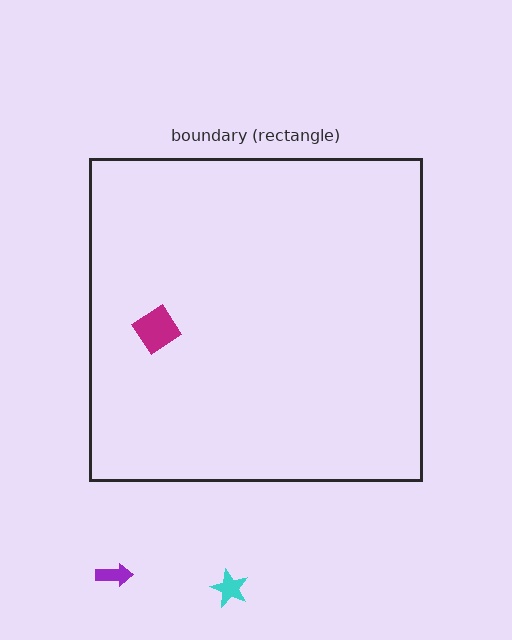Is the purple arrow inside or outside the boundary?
Outside.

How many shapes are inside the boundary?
1 inside, 2 outside.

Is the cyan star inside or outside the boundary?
Outside.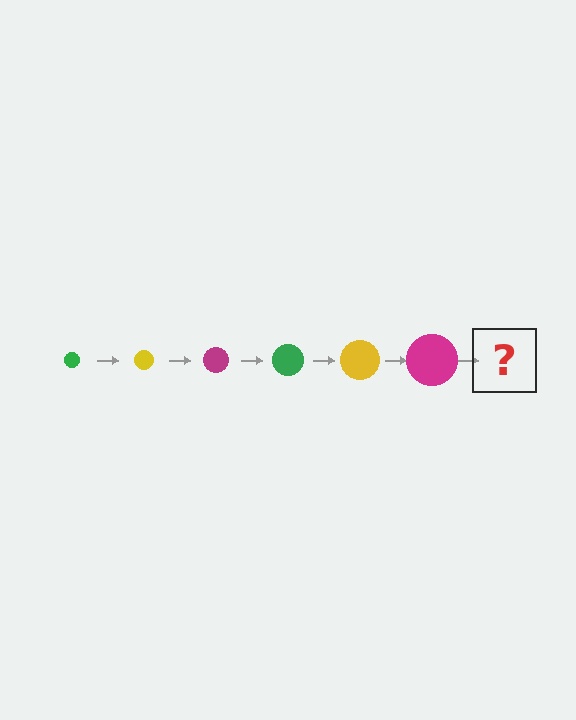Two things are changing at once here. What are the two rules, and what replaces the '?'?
The two rules are that the circle grows larger each step and the color cycles through green, yellow, and magenta. The '?' should be a green circle, larger than the previous one.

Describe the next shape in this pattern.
It should be a green circle, larger than the previous one.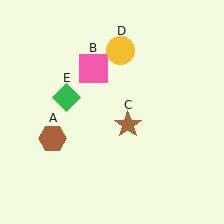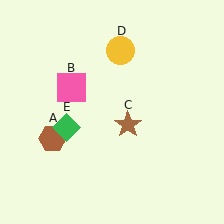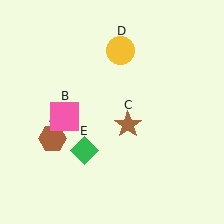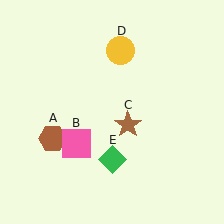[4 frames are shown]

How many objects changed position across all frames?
2 objects changed position: pink square (object B), green diamond (object E).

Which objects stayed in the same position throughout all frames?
Brown hexagon (object A) and brown star (object C) and yellow circle (object D) remained stationary.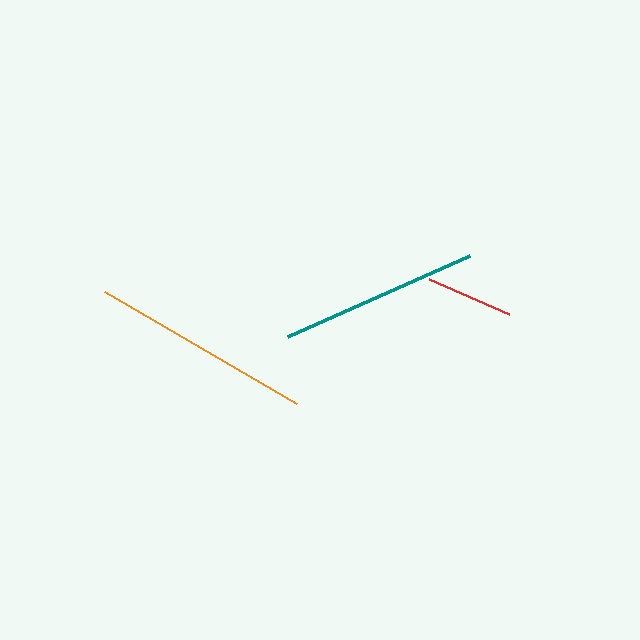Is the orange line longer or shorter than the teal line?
The orange line is longer than the teal line.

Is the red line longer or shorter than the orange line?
The orange line is longer than the red line.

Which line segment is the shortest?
The red line is the shortest at approximately 88 pixels.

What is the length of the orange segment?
The orange segment is approximately 222 pixels long.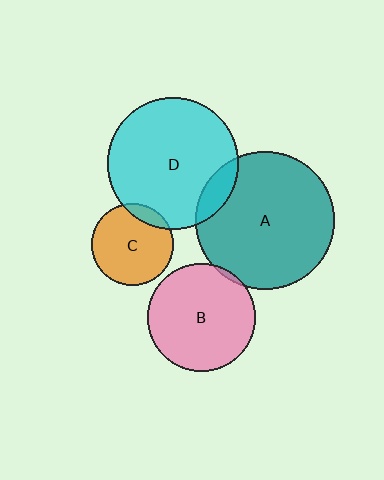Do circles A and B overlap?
Yes.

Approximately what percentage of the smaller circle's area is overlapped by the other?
Approximately 5%.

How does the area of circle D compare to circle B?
Approximately 1.5 times.